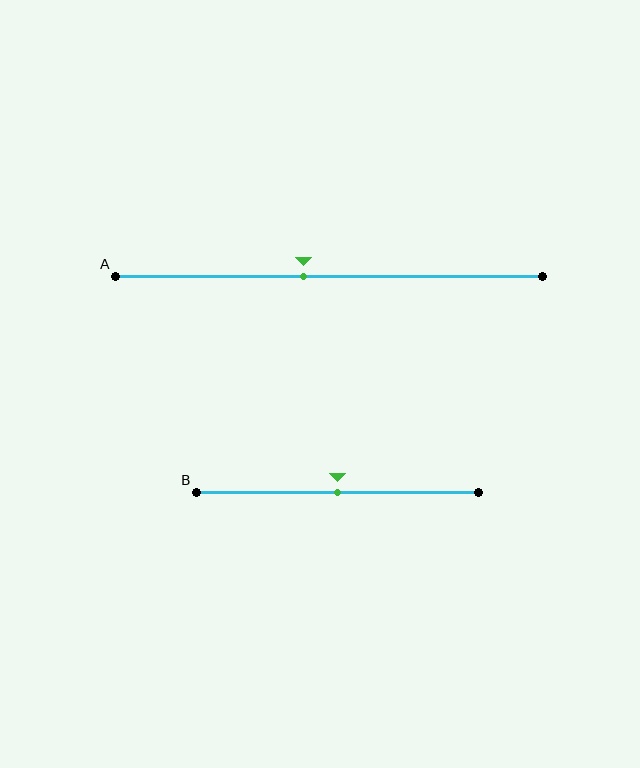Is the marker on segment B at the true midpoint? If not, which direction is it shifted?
Yes, the marker on segment B is at the true midpoint.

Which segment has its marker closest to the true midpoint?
Segment B has its marker closest to the true midpoint.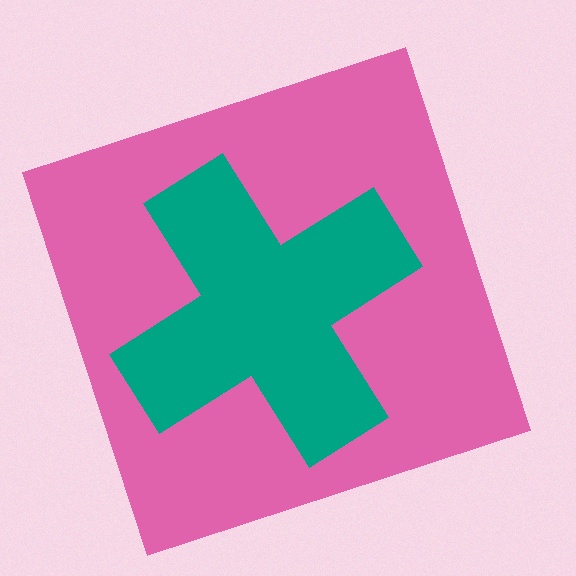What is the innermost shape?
The teal cross.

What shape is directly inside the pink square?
The teal cross.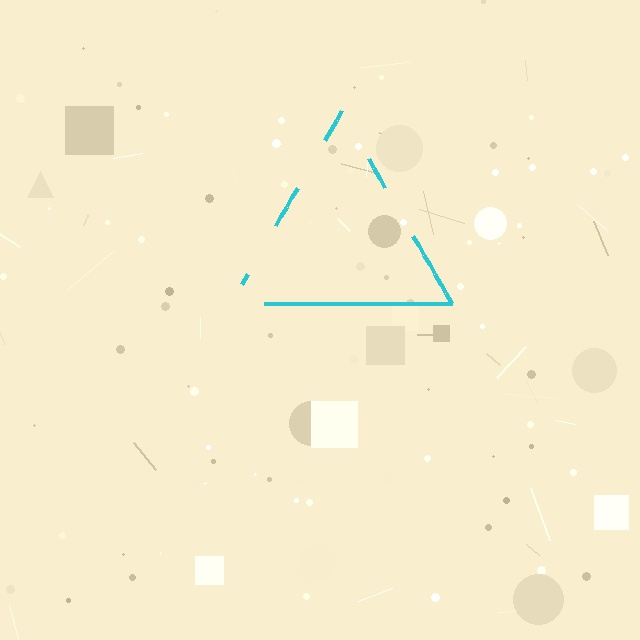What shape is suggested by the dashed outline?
The dashed outline suggests a triangle.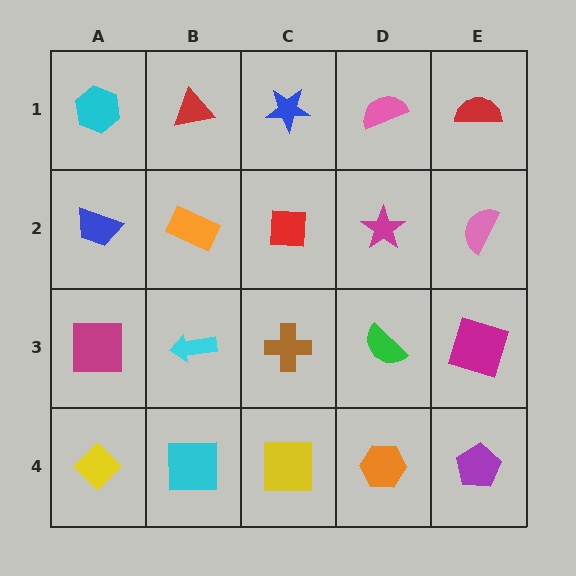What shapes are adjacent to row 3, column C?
A red square (row 2, column C), a yellow square (row 4, column C), a cyan arrow (row 3, column B), a green semicircle (row 3, column D).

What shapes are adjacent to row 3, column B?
An orange rectangle (row 2, column B), a cyan square (row 4, column B), a magenta square (row 3, column A), a brown cross (row 3, column C).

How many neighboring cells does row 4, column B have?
3.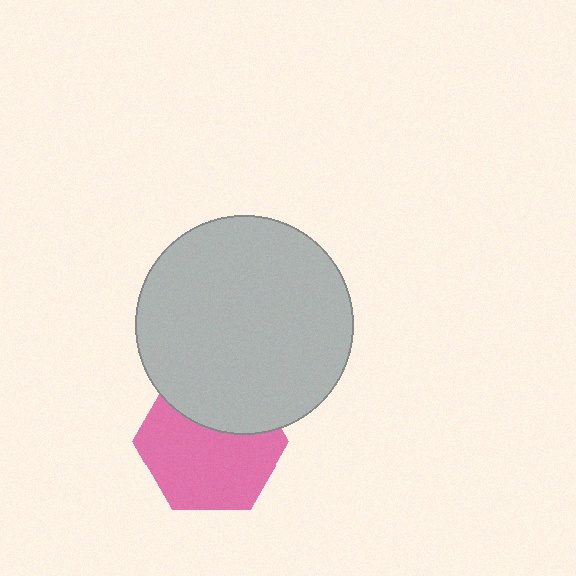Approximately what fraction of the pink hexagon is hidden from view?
Roughly 34% of the pink hexagon is hidden behind the light gray circle.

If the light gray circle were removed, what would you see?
You would see the complete pink hexagon.